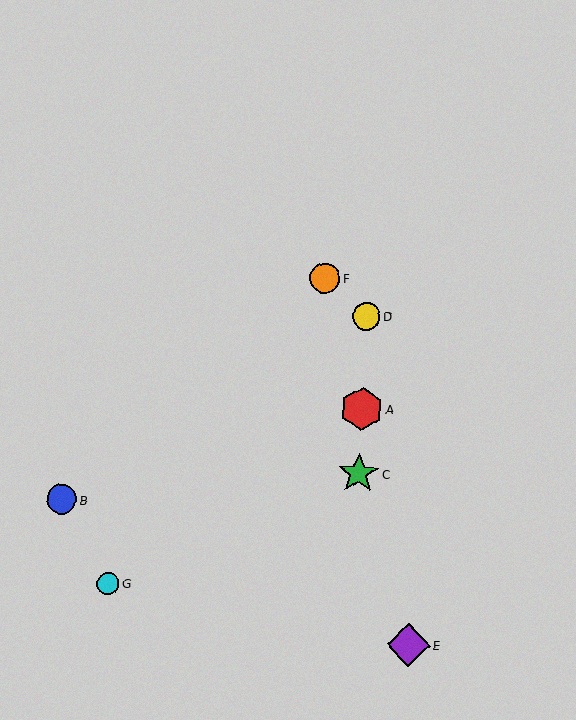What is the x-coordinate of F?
Object F is at x≈325.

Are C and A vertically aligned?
Yes, both are at x≈358.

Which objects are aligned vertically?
Objects A, C, D are aligned vertically.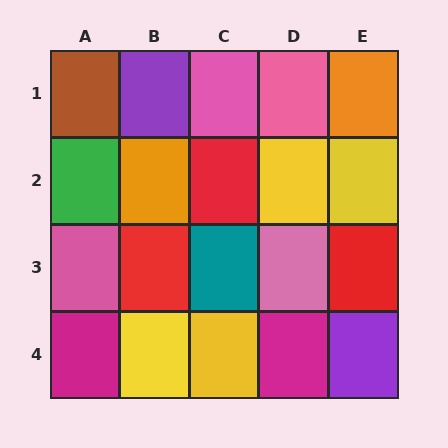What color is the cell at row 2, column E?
Yellow.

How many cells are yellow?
4 cells are yellow.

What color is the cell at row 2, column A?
Green.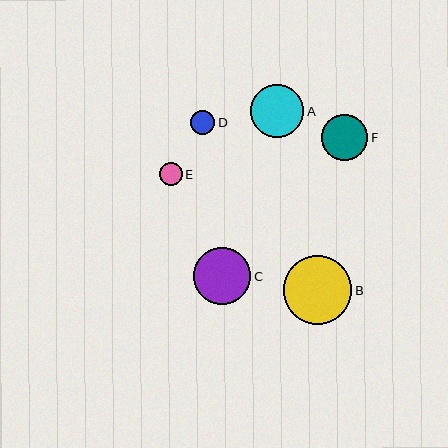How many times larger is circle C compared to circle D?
Circle C is approximately 2.4 times the size of circle D.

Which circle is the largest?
Circle B is the largest with a size of approximately 69 pixels.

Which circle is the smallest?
Circle E is the smallest with a size of approximately 23 pixels.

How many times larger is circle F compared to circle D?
Circle F is approximately 1.9 times the size of circle D.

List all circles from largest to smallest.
From largest to smallest: B, C, A, F, D, E.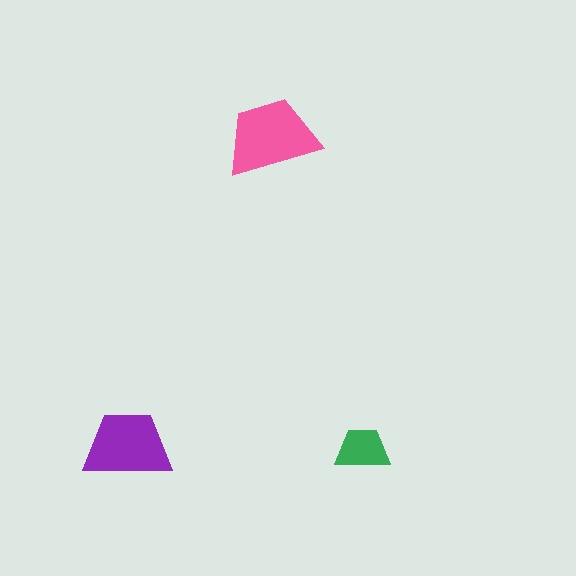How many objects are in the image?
There are 3 objects in the image.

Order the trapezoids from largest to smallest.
the pink one, the purple one, the green one.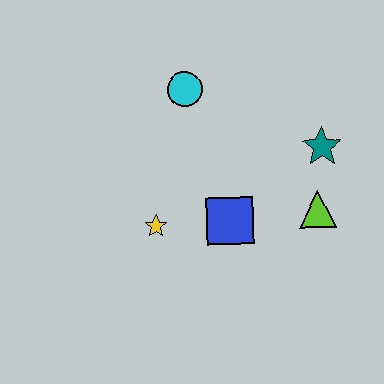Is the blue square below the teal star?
Yes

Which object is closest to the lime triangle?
The teal star is closest to the lime triangle.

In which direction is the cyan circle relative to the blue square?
The cyan circle is above the blue square.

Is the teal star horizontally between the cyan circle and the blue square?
No